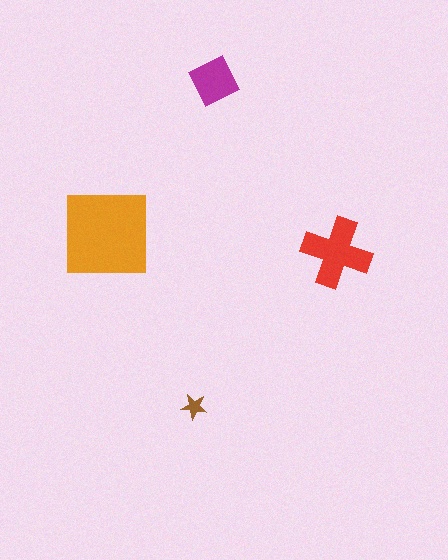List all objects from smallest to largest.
The brown star, the magenta diamond, the red cross, the orange square.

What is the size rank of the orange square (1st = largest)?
1st.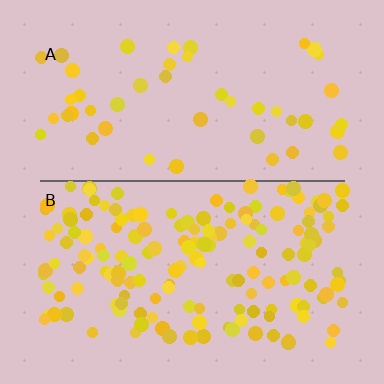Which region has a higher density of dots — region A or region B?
B (the bottom).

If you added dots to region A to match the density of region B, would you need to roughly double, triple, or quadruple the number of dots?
Approximately triple.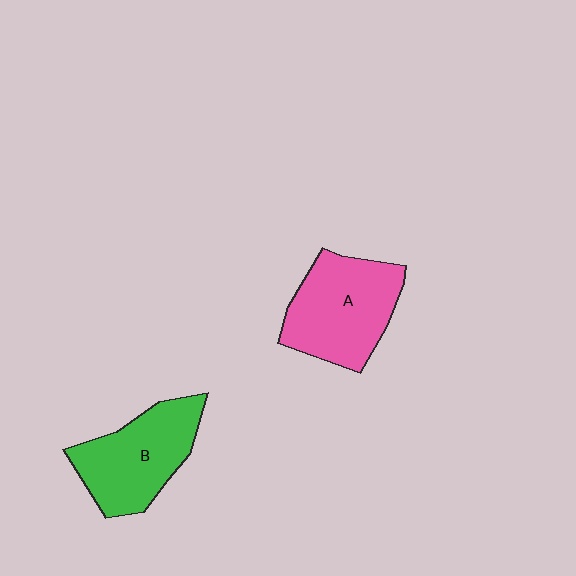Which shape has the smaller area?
Shape B (green).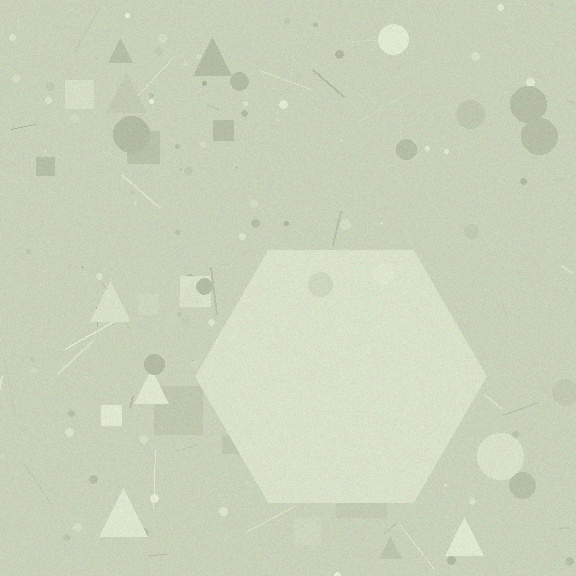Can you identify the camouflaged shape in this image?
The camouflaged shape is a hexagon.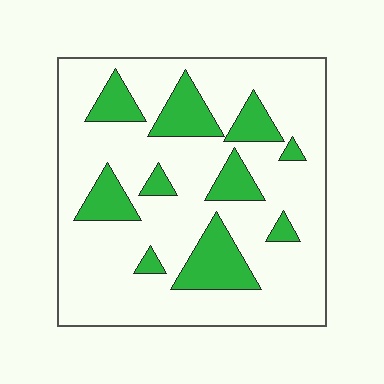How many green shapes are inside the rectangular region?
10.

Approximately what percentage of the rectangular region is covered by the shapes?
Approximately 20%.